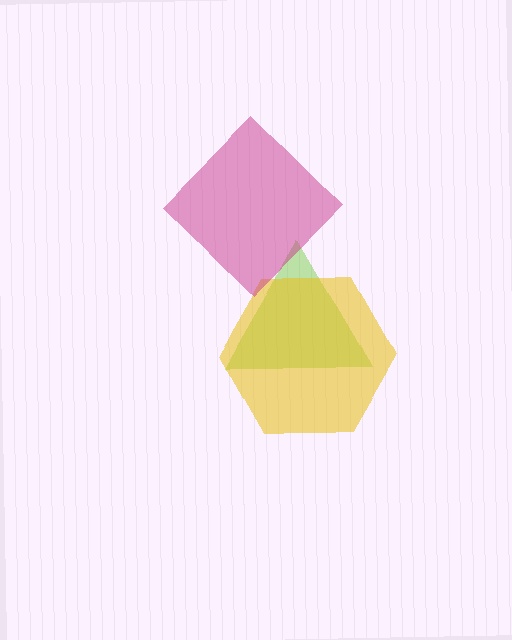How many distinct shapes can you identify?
There are 3 distinct shapes: a lime triangle, a yellow hexagon, a magenta diamond.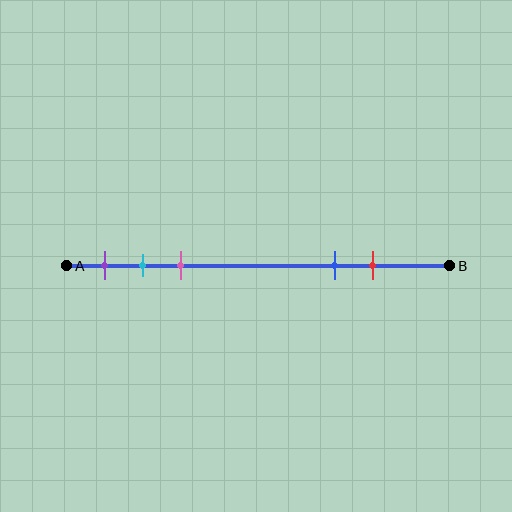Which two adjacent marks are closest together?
The cyan and pink marks are the closest adjacent pair.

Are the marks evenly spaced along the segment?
No, the marks are not evenly spaced.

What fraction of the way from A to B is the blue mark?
The blue mark is approximately 70% (0.7) of the way from A to B.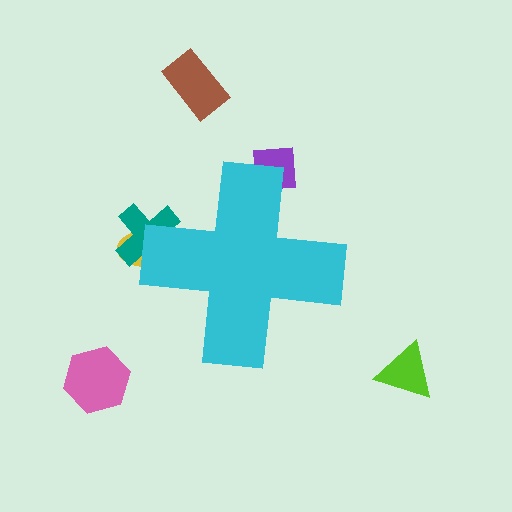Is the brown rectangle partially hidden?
No, the brown rectangle is fully visible.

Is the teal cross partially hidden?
Yes, the teal cross is partially hidden behind the cyan cross.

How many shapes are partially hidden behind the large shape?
3 shapes are partially hidden.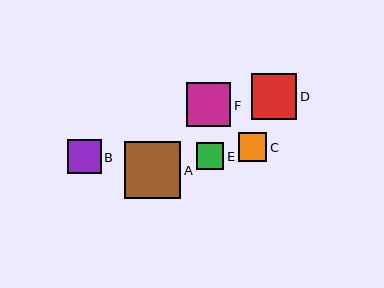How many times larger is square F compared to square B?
Square F is approximately 1.3 times the size of square B.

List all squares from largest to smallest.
From largest to smallest: A, D, F, B, C, E.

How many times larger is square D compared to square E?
Square D is approximately 1.7 times the size of square E.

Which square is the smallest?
Square E is the smallest with a size of approximately 27 pixels.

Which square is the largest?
Square A is the largest with a size of approximately 56 pixels.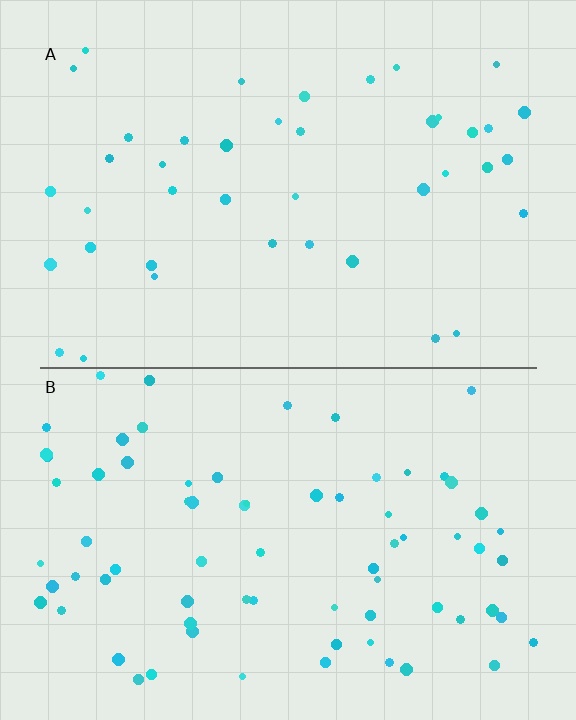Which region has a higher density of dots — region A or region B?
B (the bottom).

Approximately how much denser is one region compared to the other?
Approximately 1.8× — region B over region A.